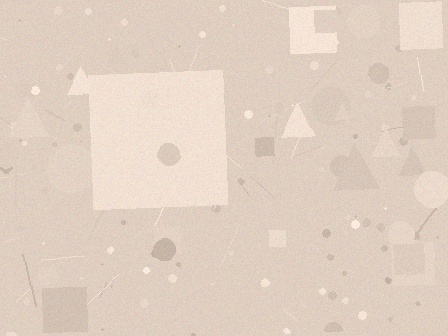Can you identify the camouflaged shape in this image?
The camouflaged shape is a square.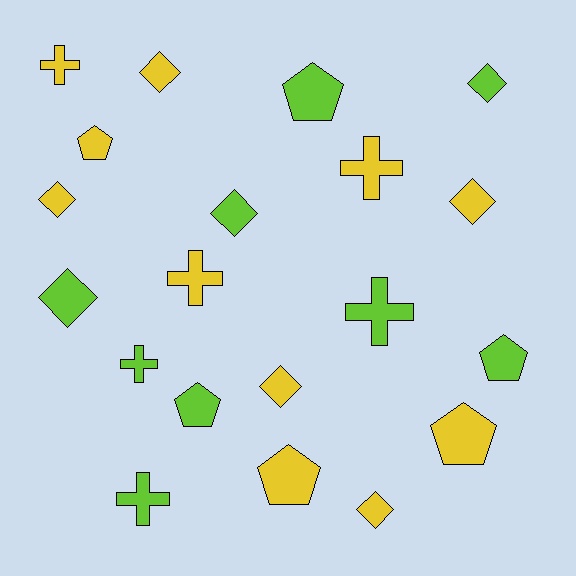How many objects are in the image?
There are 20 objects.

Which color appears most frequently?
Yellow, with 11 objects.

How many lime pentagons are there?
There are 3 lime pentagons.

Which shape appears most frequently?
Diamond, with 8 objects.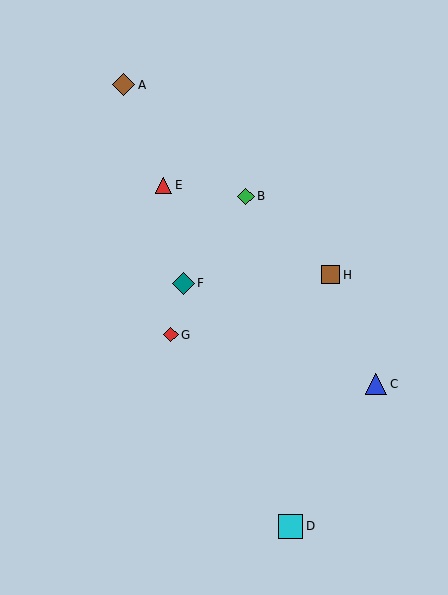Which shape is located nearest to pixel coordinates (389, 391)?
The blue triangle (labeled C) at (376, 384) is nearest to that location.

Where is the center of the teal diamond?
The center of the teal diamond is at (183, 283).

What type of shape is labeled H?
Shape H is a brown square.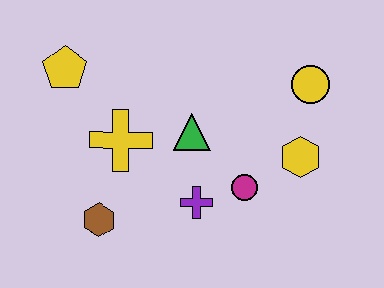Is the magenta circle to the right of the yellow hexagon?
No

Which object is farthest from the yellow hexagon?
The yellow pentagon is farthest from the yellow hexagon.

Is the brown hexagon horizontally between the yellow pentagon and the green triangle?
Yes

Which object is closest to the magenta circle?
The purple cross is closest to the magenta circle.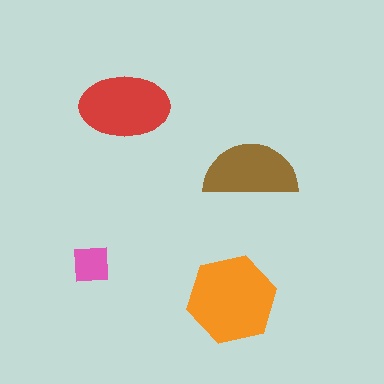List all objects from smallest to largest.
The pink square, the brown semicircle, the red ellipse, the orange hexagon.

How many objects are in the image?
There are 4 objects in the image.